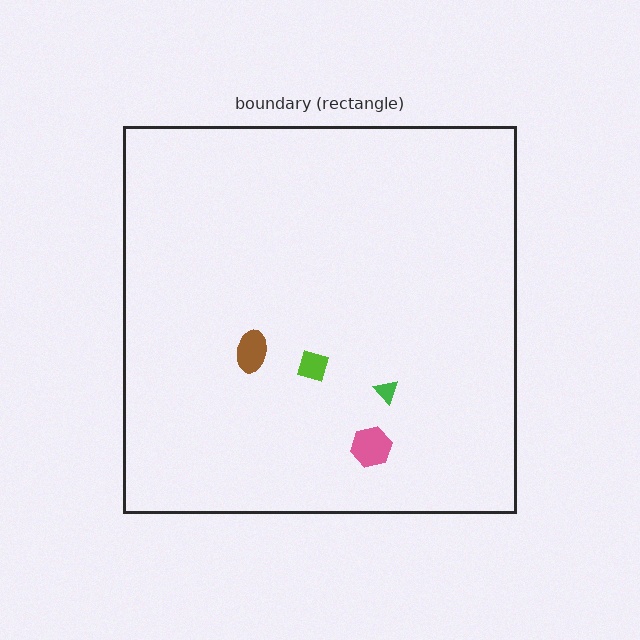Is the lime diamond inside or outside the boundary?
Inside.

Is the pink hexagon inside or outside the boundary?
Inside.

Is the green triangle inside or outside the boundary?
Inside.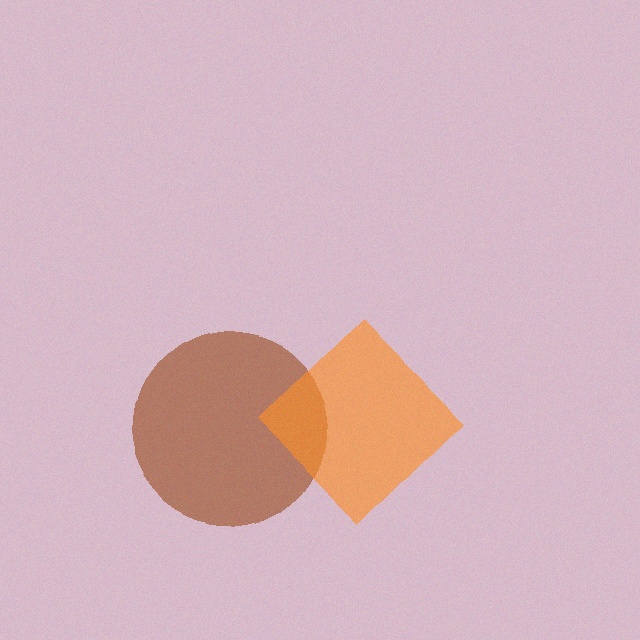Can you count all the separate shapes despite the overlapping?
Yes, there are 2 separate shapes.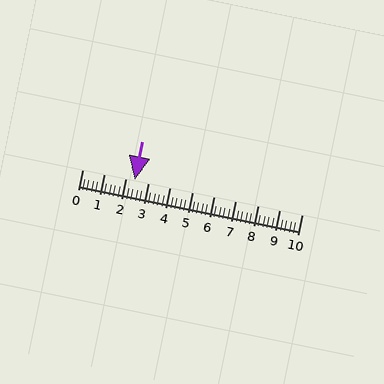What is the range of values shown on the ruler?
The ruler shows values from 0 to 10.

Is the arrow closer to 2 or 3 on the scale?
The arrow is closer to 2.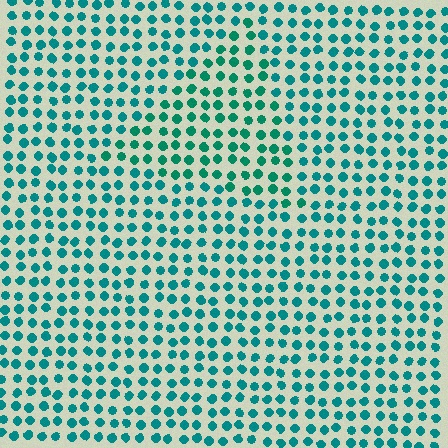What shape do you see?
I see a triangle.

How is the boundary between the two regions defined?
The boundary is defined purely by a slight shift in hue (about 17 degrees). Spacing, size, and orientation are identical on both sides.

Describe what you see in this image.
The image is filled with small teal elements in a uniform arrangement. A triangle-shaped region is visible where the elements are tinted to a slightly different hue, forming a subtle color boundary.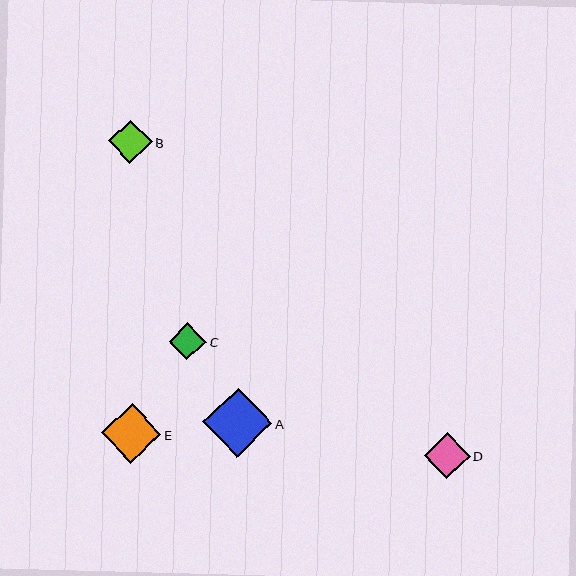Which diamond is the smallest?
Diamond C is the smallest with a size of approximately 37 pixels.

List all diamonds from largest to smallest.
From largest to smallest: A, E, D, B, C.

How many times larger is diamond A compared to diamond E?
Diamond A is approximately 1.2 times the size of diamond E.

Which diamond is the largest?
Diamond A is the largest with a size of approximately 70 pixels.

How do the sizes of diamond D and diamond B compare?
Diamond D and diamond B are approximately the same size.